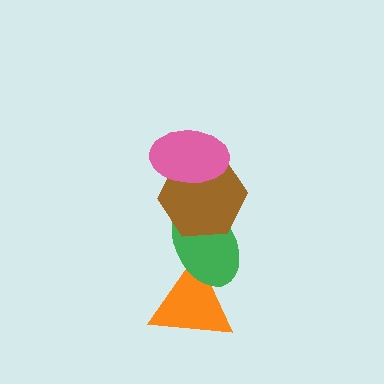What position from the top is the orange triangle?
The orange triangle is 4th from the top.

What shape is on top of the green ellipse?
The brown hexagon is on top of the green ellipse.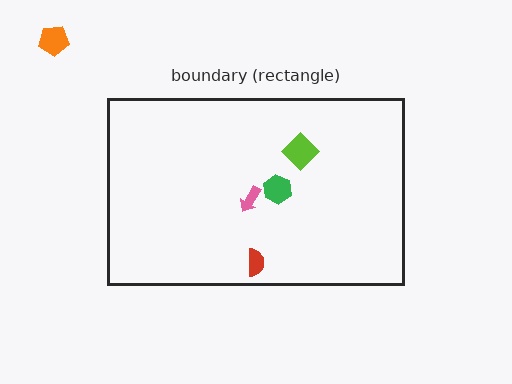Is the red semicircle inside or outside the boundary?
Inside.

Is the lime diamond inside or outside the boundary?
Inside.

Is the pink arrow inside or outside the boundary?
Inside.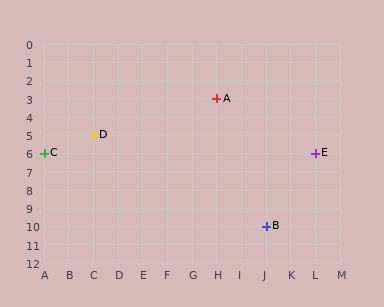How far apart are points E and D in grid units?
Points E and D are 9 columns and 1 row apart (about 9.1 grid units diagonally).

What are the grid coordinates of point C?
Point C is at grid coordinates (A, 6).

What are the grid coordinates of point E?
Point E is at grid coordinates (L, 6).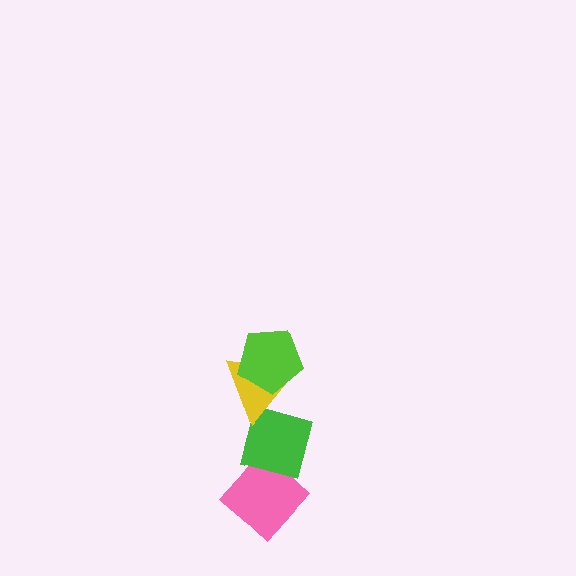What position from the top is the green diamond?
The green diamond is 3rd from the top.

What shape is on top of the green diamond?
The yellow triangle is on top of the green diamond.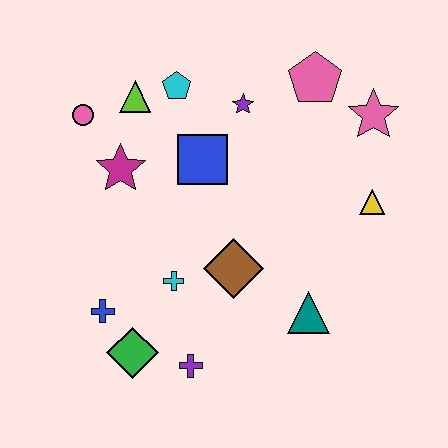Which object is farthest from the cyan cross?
The pink star is farthest from the cyan cross.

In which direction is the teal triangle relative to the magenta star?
The teal triangle is to the right of the magenta star.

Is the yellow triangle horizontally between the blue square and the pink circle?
No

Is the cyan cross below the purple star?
Yes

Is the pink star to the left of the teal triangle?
No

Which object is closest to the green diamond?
The blue cross is closest to the green diamond.